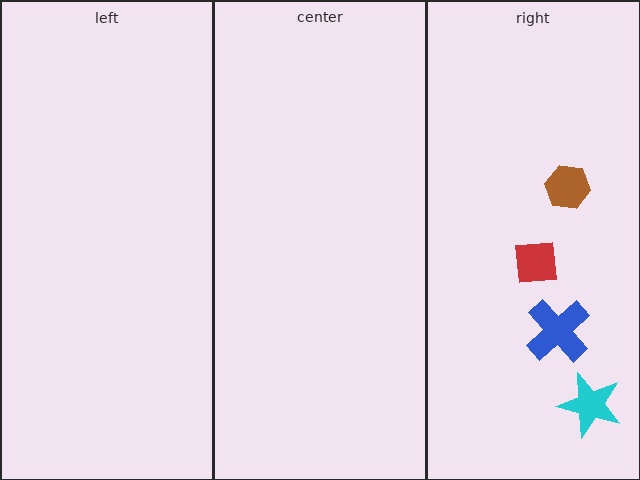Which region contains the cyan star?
The right region.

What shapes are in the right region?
The blue cross, the brown hexagon, the cyan star, the red square.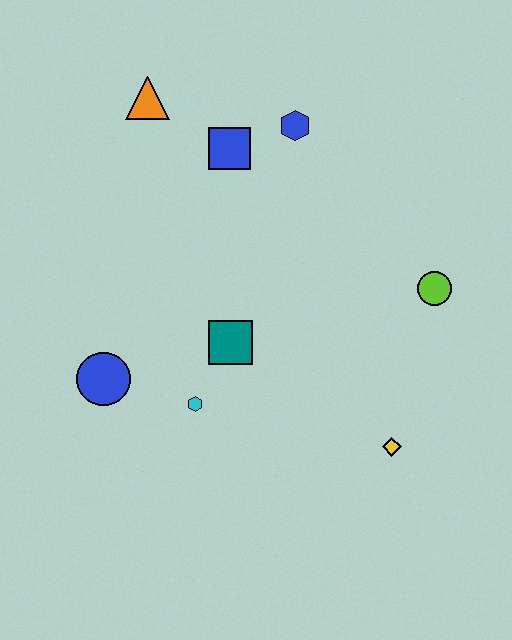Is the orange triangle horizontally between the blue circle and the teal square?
Yes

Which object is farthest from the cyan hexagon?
The orange triangle is farthest from the cyan hexagon.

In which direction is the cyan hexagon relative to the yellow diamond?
The cyan hexagon is to the left of the yellow diamond.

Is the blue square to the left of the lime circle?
Yes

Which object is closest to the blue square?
The blue hexagon is closest to the blue square.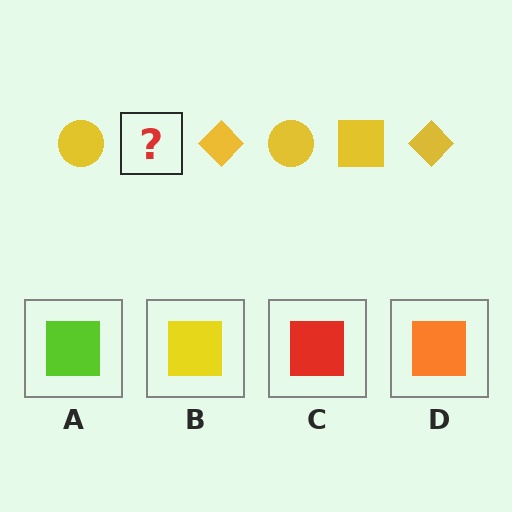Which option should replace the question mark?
Option B.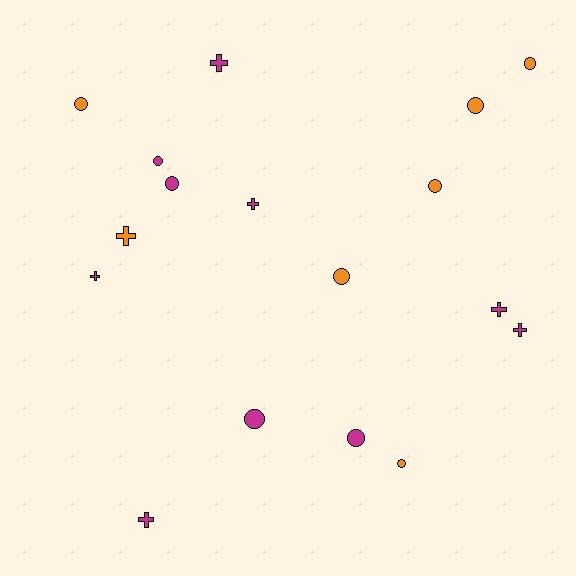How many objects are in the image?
There are 17 objects.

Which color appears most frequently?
Magenta, with 10 objects.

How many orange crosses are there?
There is 1 orange cross.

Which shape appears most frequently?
Circle, with 10 objects.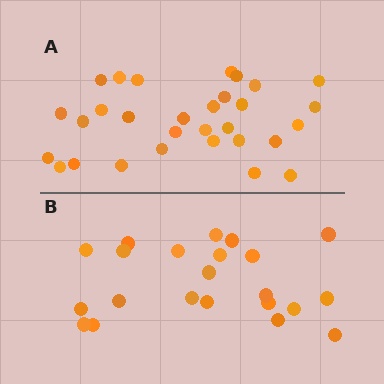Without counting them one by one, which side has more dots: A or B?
Region A (the top region) has more dots.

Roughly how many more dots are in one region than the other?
Region A has roughly 8 or so more dots than region B.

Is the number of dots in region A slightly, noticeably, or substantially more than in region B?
Region A has noticeably more, but not dramatically so. The ratio is roughly 1.4 to 1.